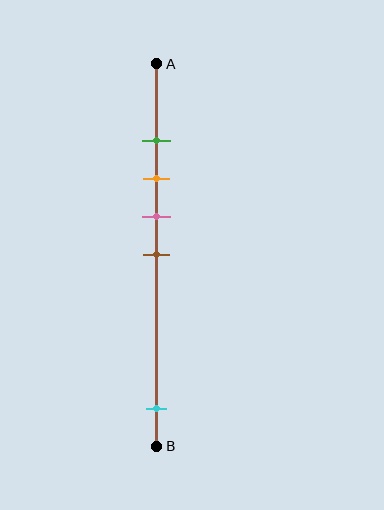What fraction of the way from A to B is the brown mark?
The brown mark is approximately 50% (0.5) of the way from A to B.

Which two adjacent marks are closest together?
The green and orange marks are the closest adjacent pair.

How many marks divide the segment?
There are 5 marks dividing the segment.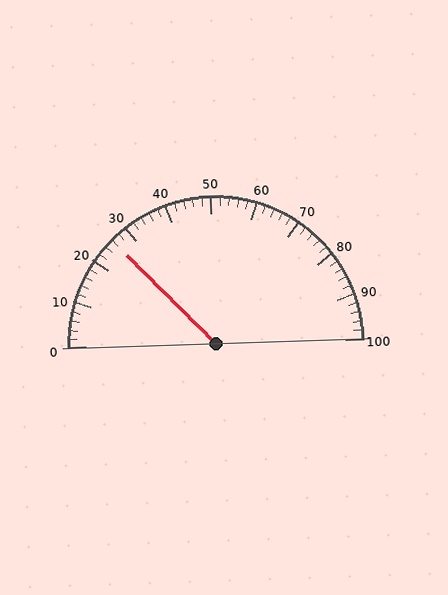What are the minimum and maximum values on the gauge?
The gauge ranges from 0 to 100.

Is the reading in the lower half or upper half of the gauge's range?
The reading is in the lower half of the range (0 to 100).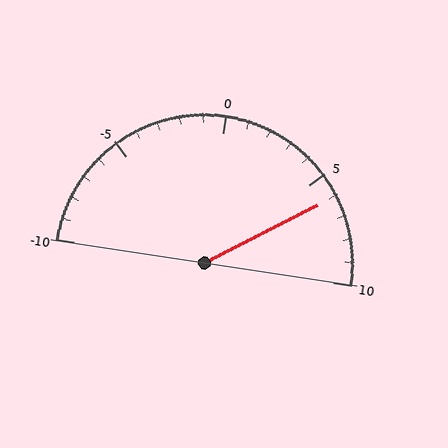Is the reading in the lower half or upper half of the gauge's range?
The reading is in the upper half of the range (-10 to 10).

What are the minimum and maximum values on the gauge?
The gauge ranges from -10 to 10.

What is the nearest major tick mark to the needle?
The nearest major tick mark is 5.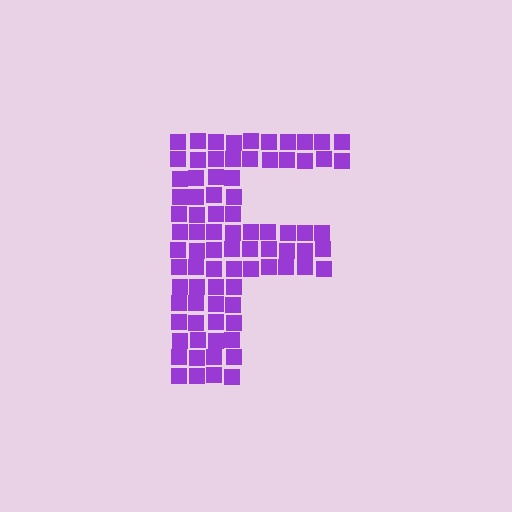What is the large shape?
The large shape is the letter F.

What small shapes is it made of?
It is made of small squares.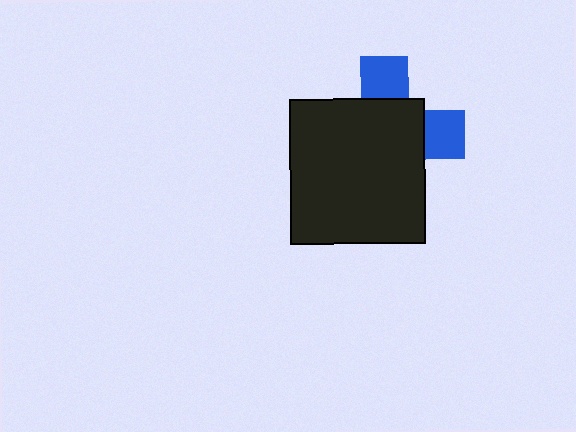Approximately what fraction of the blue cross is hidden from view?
Roughly 70% of the blue cross is hidden behind the black rectangle.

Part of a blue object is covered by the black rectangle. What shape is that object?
It is a cross.